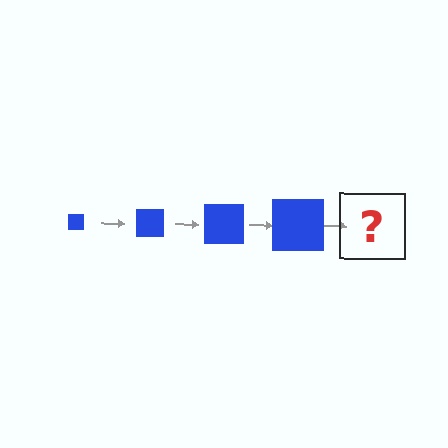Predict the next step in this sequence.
The next step is a blue square, larger than the previous one.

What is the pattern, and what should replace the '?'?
The pattern is that the square gets progressively larger each step. The '?' should be a blue square, larger than the previous one.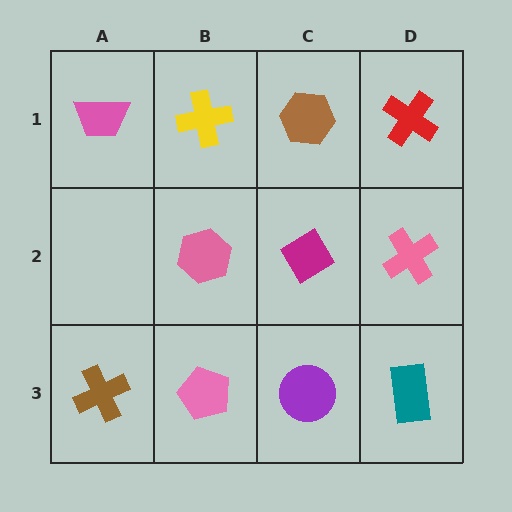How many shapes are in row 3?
4 shapes.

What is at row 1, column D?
A red cross.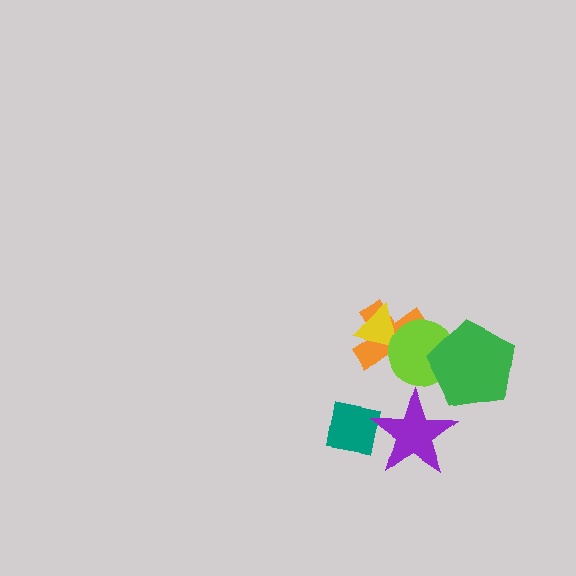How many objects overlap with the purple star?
1 object overlaps with the purple star.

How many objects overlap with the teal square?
1 object overlaps with the teal square.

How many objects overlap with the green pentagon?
1 object overlaps with the green pentagon.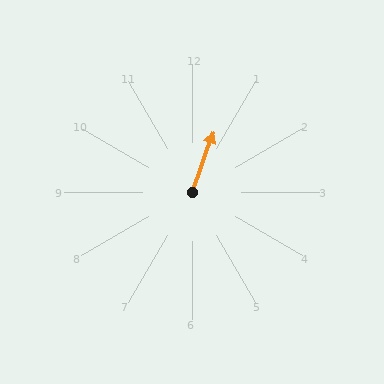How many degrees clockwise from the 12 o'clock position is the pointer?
Approximately 19 degrees.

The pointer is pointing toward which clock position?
Roughly 1 o'clock.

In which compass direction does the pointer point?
North.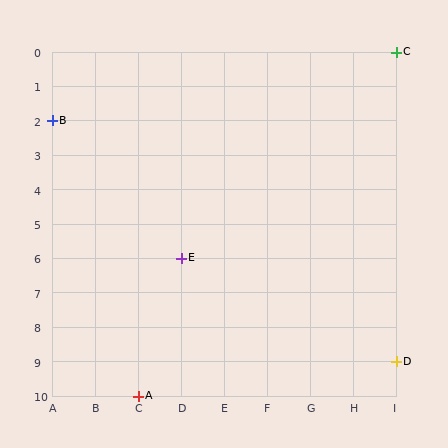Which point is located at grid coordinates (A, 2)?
Point B is at (A, 2).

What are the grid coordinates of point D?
Point D is at grid coordinates (I, 9).